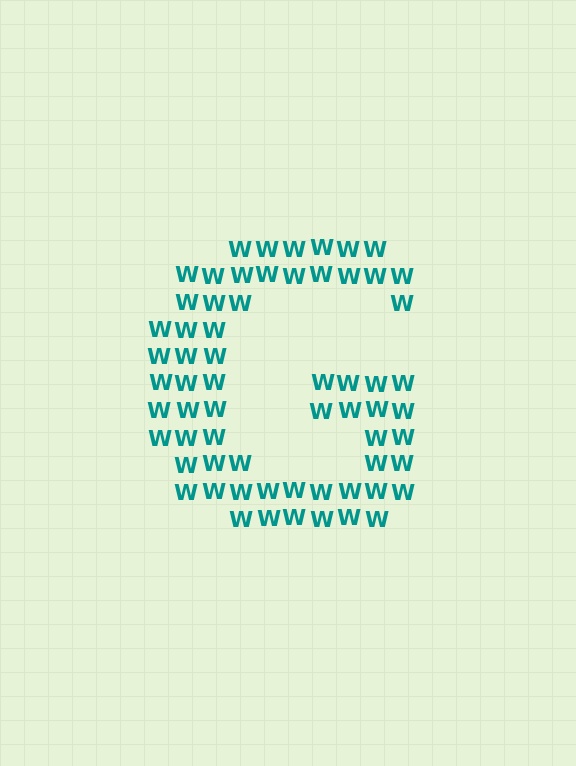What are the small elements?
The small elements are letter W's.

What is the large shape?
The large shape is the letter G.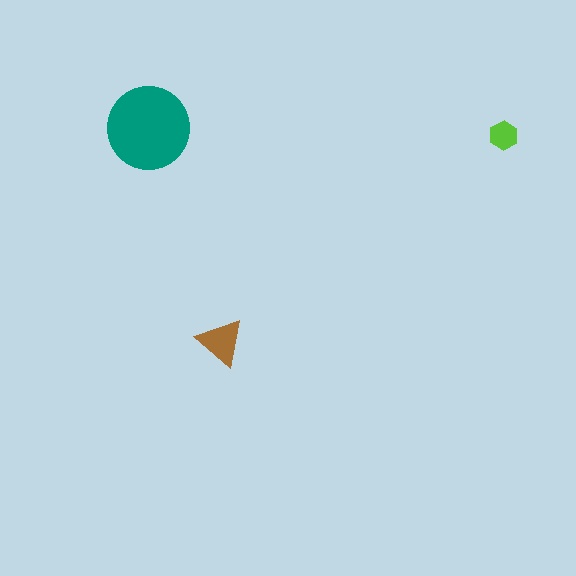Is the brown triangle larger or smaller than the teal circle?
Smaller.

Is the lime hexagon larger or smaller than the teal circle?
Smaller.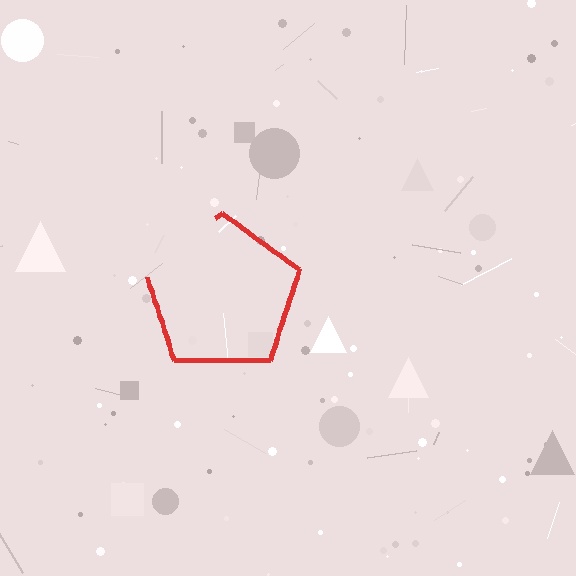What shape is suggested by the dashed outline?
The dashed outline suggests a pentagon.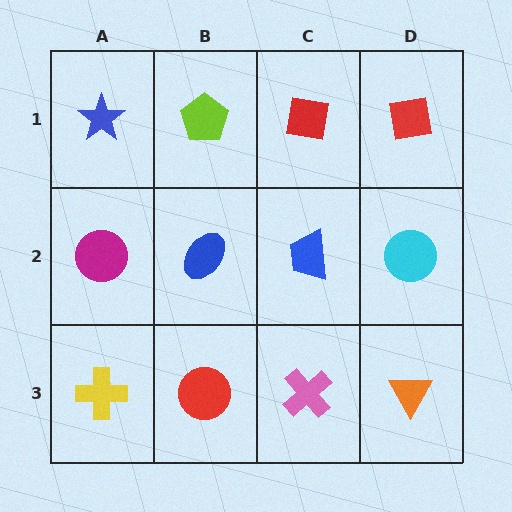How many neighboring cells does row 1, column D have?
2.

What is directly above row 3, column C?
A blue trapezoid.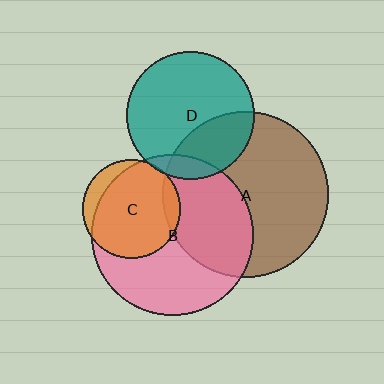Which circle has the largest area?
Circle A (brown).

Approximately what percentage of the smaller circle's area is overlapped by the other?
Approximately 10%.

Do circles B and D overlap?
Yes.